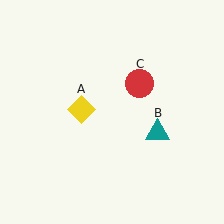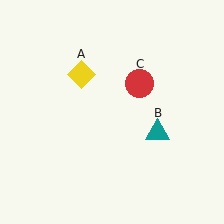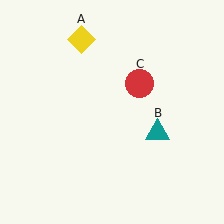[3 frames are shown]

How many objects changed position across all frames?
1 object changed position: yellow diamond (object A).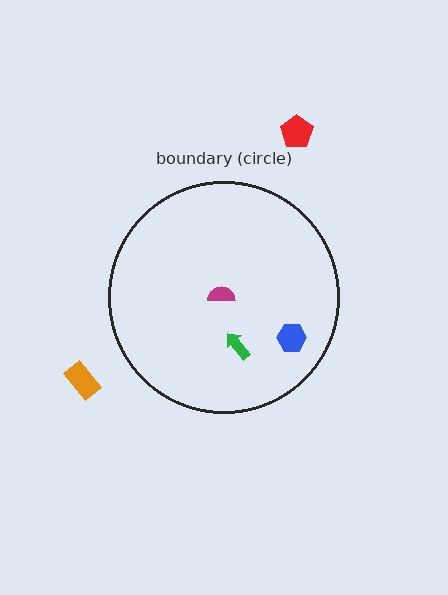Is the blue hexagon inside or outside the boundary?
Inside.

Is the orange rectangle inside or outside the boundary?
Outside.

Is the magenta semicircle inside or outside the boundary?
Inside.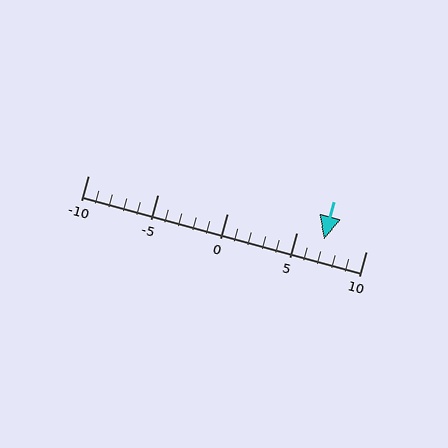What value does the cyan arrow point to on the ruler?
The cyan arrow points to approximately 7.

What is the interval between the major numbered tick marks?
The major tick marks are spaced 5 units apart.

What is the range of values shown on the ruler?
The ruler shows values from -10 to 10.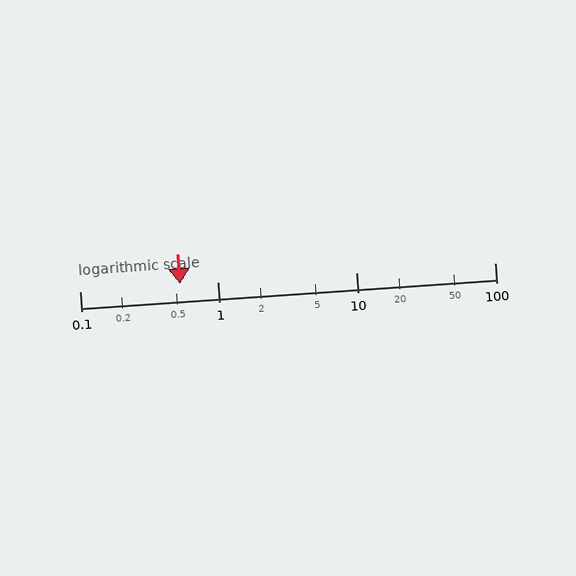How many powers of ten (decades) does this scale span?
The scale spans 3 decades, from 0.1 to 100.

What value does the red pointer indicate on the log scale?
The pointer indicates approximately 0.53.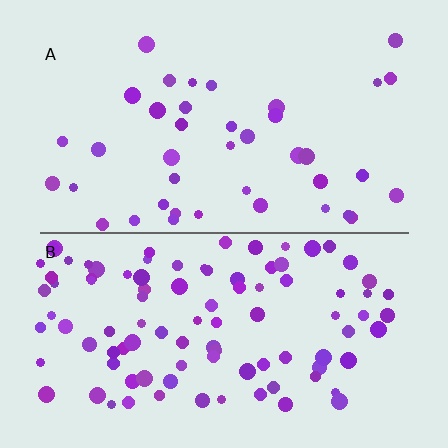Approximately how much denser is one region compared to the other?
Approximately 2.5× — region B over region A.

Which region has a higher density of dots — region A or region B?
B (the bottom).